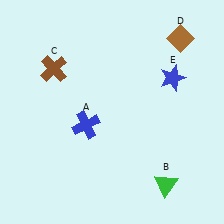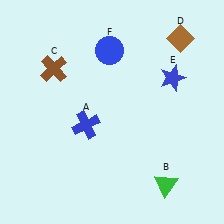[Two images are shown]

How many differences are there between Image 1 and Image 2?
There is 1 difference between the two images.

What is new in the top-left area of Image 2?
A blue circle (F) was added in the top-left area of Image 2.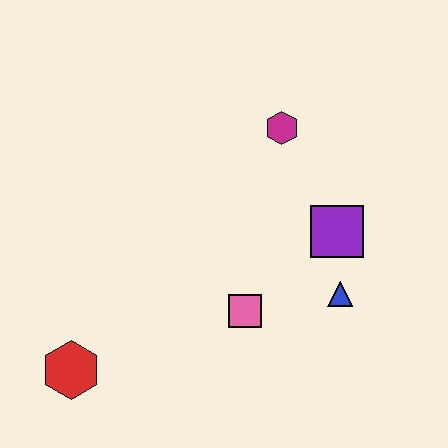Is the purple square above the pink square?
Yes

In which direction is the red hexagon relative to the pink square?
The red hexagon is to the left of the pink square.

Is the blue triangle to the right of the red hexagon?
Yes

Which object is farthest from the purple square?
The red hexagon is farthest from the purple square.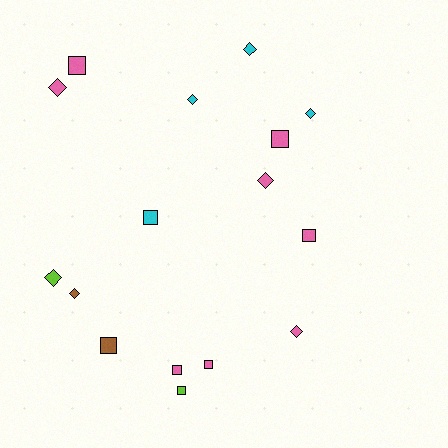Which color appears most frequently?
Pink, with 8 objects.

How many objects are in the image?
There are 16 objects.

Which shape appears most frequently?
Square, with 8 objects.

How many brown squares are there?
There is 1 brown square.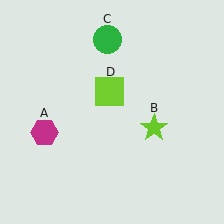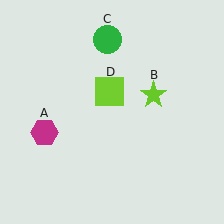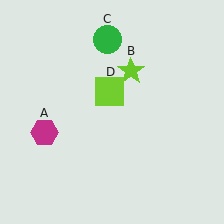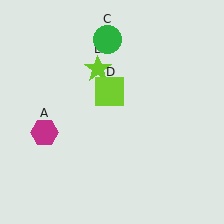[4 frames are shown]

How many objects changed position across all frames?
1 object changed position: lime star (object B).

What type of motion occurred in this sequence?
The lime star (object B) rotated counterclockwise around the center of the scene.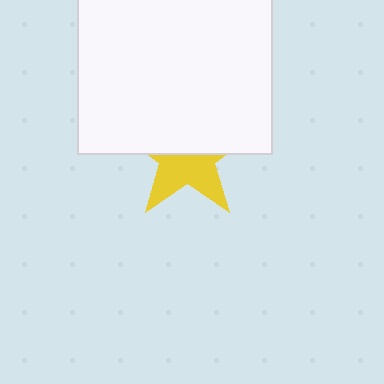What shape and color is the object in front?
The object in front is a white square.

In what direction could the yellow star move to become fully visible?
The yellow star could move down. That would shift it out from behind the white square entirely.